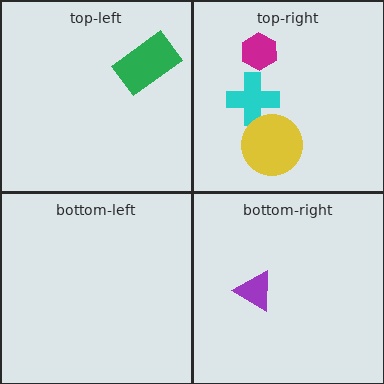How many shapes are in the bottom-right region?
1.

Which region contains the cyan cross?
The top-right region.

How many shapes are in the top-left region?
1.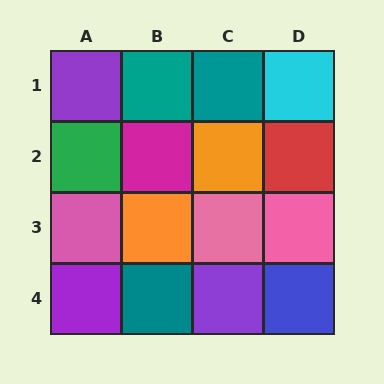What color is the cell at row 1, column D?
Cyan.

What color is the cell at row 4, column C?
Purple.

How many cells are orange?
2 cells are orange.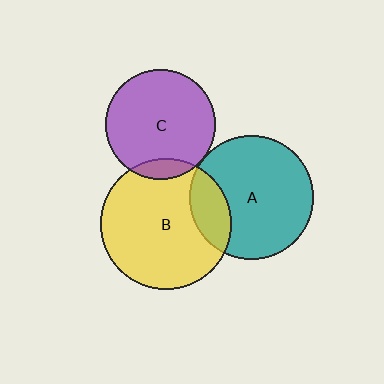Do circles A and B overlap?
Yes.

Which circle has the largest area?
Circle B (yellow).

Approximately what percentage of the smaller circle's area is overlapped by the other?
Approximately 20%.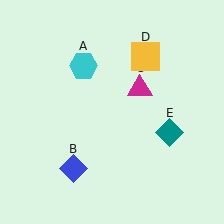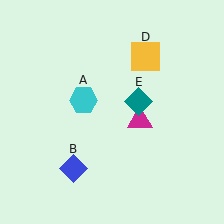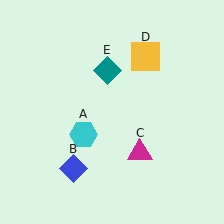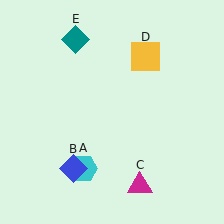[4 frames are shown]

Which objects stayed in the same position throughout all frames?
Blue diamond (object B) and yellow square (object D) remained stationary.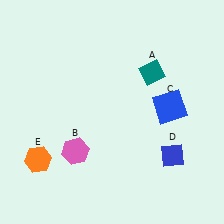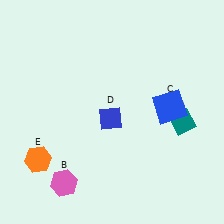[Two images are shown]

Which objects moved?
The objects that moved are: the teal diamond (A), the pink hexagon (B), the blue diamond (D).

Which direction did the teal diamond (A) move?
The teal diamond (A) moved down.